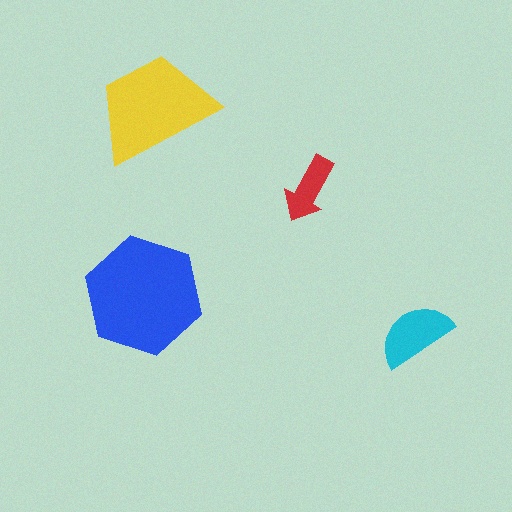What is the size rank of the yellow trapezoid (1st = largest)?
2nd.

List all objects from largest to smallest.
The blue hexagon, the yellow trapezoid, the cyan semicircle, the red arrow.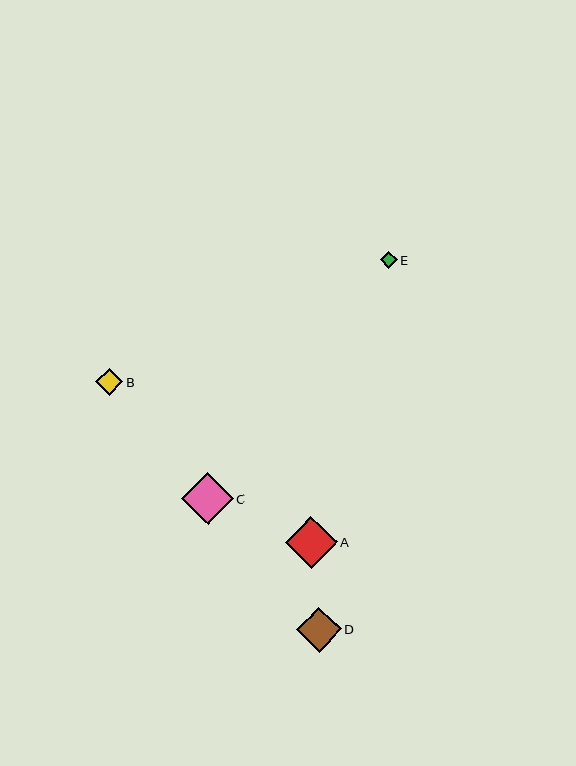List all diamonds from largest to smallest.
From largest to smallest: A, C, D, B, E.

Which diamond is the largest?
Diamond A is the largest with a size of approximately 52 pixels.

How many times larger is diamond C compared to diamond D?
Diamond C is approximately 1.2 times the size of diamond D.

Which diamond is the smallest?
Diamond E is the smallest with a size of approximately 17 pixels.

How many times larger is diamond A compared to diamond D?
Diamond A is approximately 1.2 times the size of diamond D.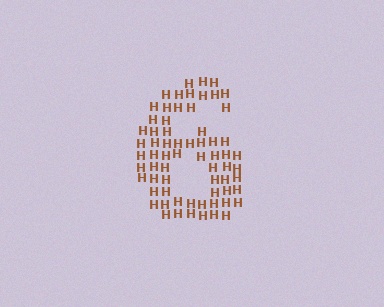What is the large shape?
The large shape is the digit 6.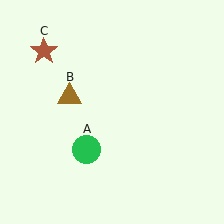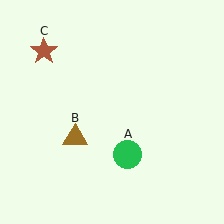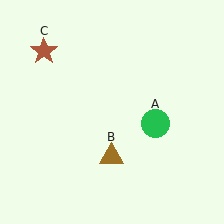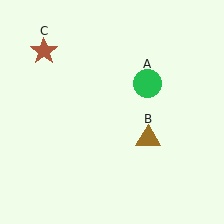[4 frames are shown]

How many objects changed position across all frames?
2 objects changed position: green circle (object A), brown triangle (object B).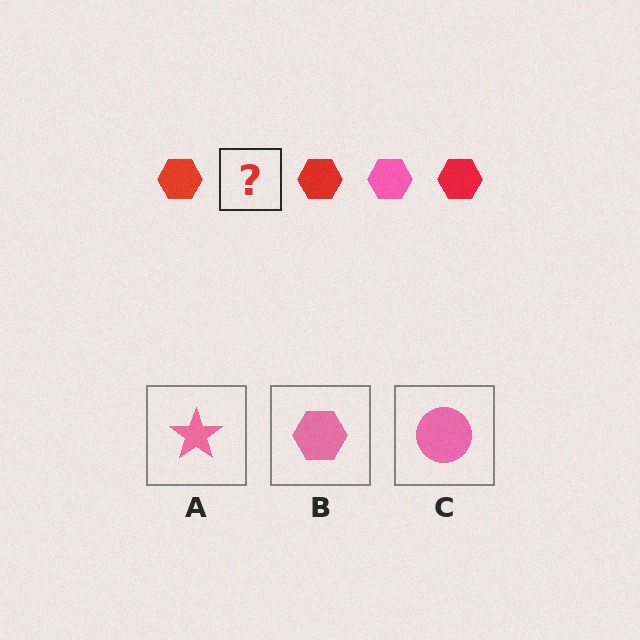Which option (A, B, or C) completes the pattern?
B.